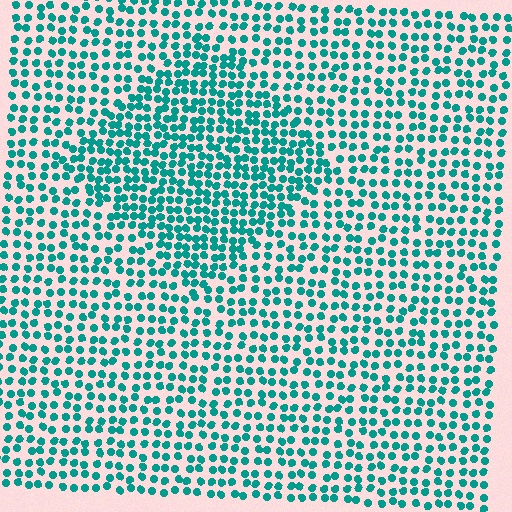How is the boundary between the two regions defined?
The boundary is defined by a change in element density (approximately 1.6x ratio). All elements are the same color, size, and shape.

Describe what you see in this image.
The image contains small teal elements arranged at two different densities. A diamond-shaped region is visible where the elements are more densely packed than the surrounding area.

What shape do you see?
I see a diamond.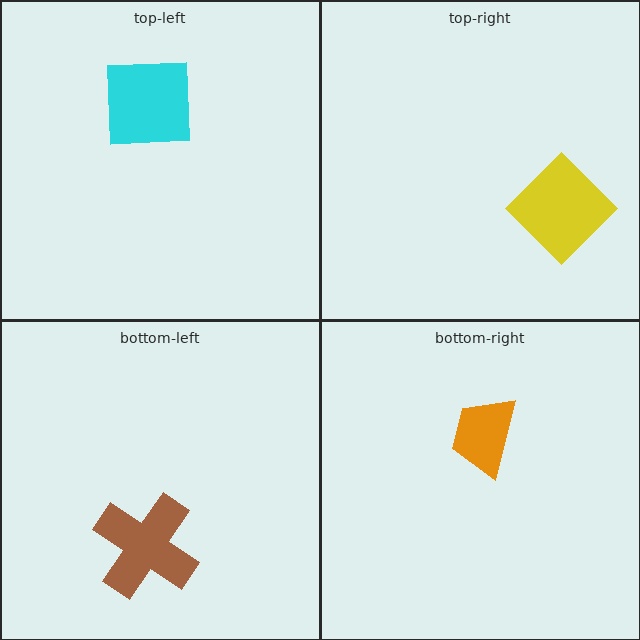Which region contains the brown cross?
The bottom-left region.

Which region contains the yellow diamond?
The top-right region.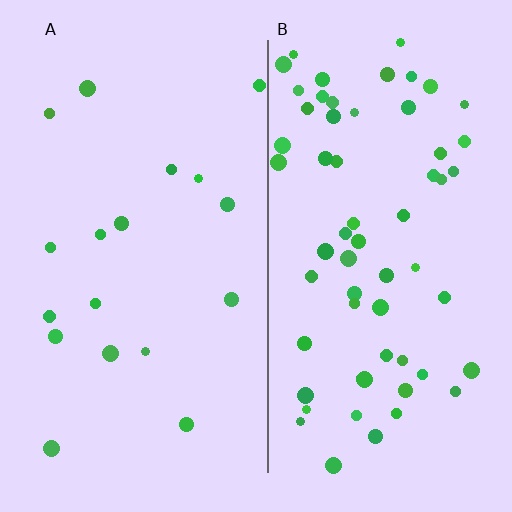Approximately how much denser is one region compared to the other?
Approximately 3.5× — region B over region A.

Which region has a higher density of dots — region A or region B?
B (the right).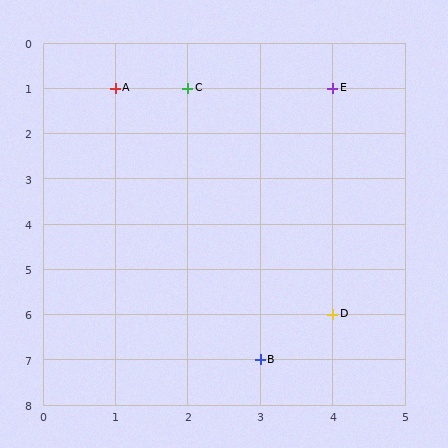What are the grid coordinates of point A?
Point A is at grid coordinates (1, 1).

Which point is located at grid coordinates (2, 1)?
Point C is at (2, 1).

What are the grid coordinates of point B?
Point B is at grid coordinates (3, 7).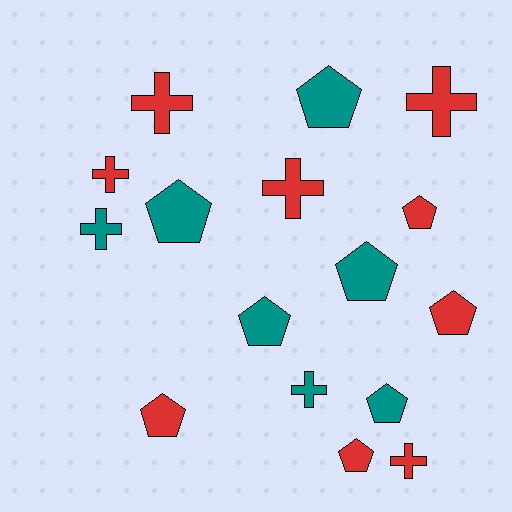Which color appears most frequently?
Red, with 9 objects.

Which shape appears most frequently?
Pentagon, with 9 objects.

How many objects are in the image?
There are 16 objects.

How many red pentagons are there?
There are 4 red pentagons.